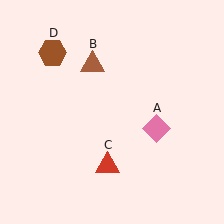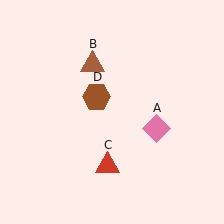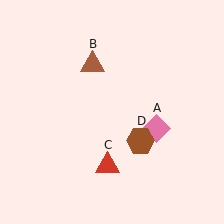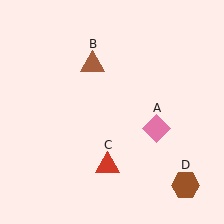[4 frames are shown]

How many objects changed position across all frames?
1 object changed position: brown hexagon (object D).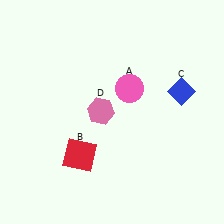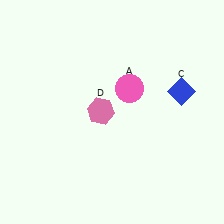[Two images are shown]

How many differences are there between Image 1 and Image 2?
There is 1 difference between the two images.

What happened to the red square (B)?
The red square (B) was removed in Image 2. It was in the bottom-left area of Image 1.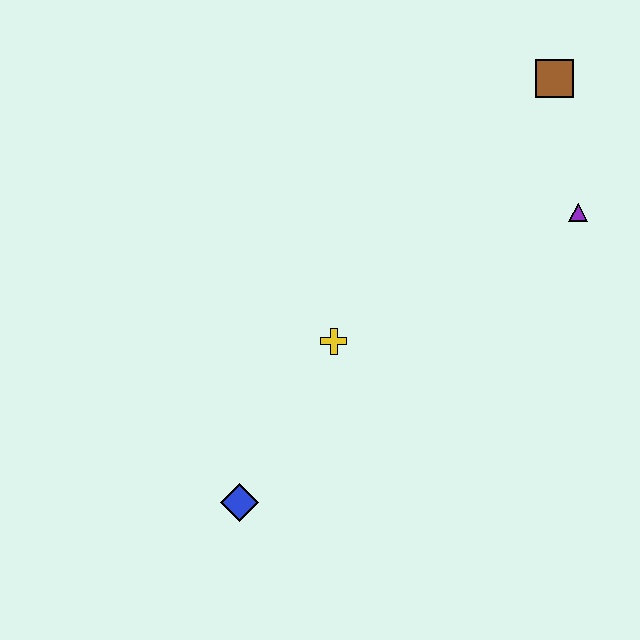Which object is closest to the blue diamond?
The yellow cross is closest to the blue diamond.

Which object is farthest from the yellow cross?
The brown square is farthest from the yellow cross.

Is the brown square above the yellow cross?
Yes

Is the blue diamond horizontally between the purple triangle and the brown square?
No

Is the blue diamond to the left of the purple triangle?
Yes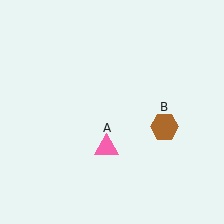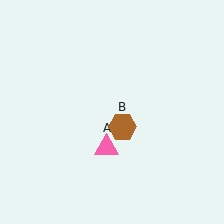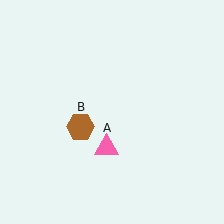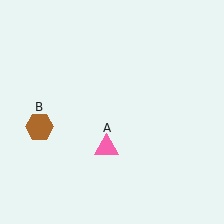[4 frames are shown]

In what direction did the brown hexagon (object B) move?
The brown hexagon (object B) moved left.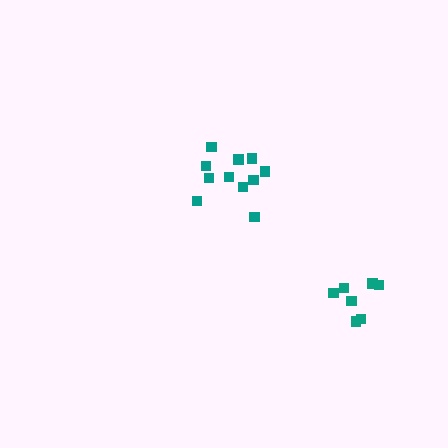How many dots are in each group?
Group 1: 11 dots, Group 2: 7 dots (18 total).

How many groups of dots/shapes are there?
There are 2 groups.